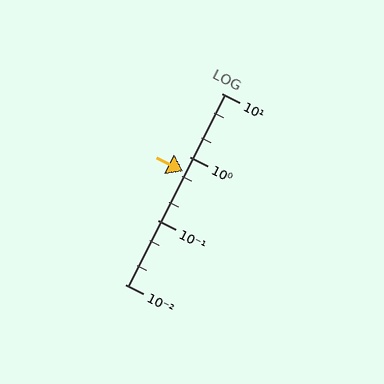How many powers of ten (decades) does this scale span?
The scale spans 3 decades, from 0.01 to 10.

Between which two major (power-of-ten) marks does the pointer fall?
The pointer is between 0.1 and 1.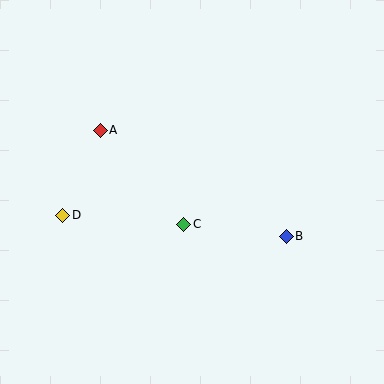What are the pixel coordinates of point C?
Point C is at (184, 224).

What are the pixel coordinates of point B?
Point B is at (286, 236).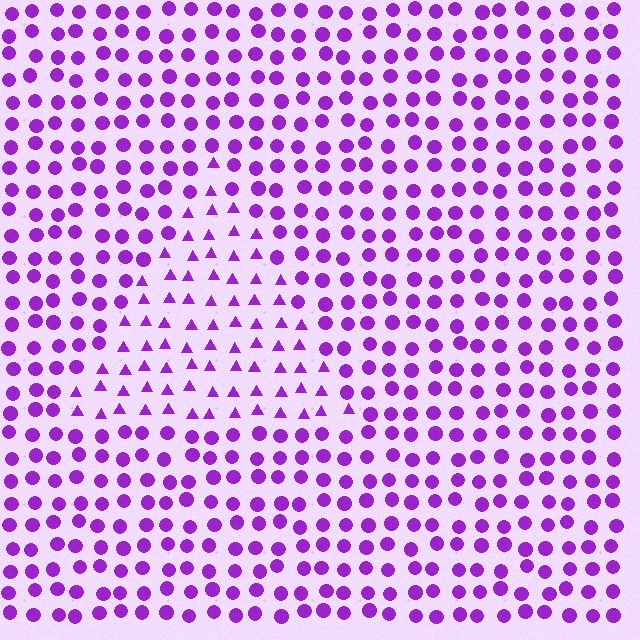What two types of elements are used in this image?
The image uses triangles inside the triangle region and circles outside it.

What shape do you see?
I see a triangle.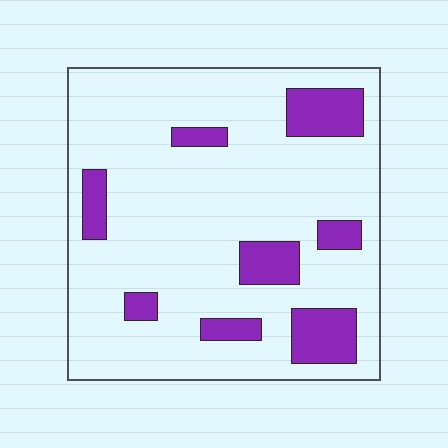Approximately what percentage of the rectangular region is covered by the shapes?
Approximately 15%.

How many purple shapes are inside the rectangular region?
8.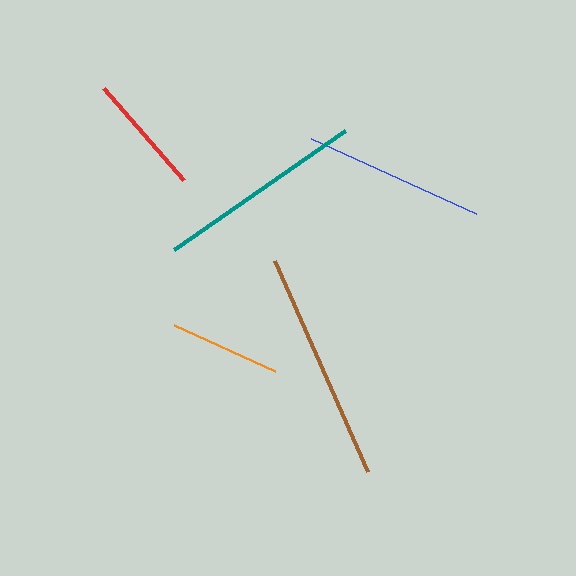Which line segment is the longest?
The brown line is the longest at approximately 231 pixels.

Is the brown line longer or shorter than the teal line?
The brown line is longer than the teal line.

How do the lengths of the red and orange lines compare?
The red and orange lines are approximately the same length.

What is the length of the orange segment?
The orange segment is approximately 111 pixels long.